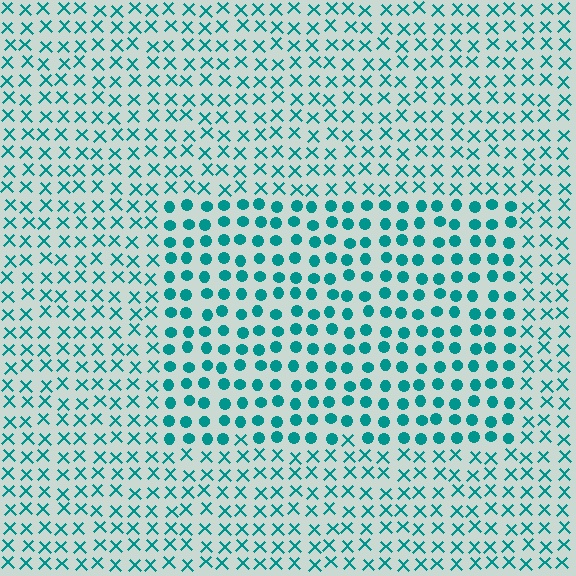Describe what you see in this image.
The image is filled with small teal elements arranged in a uniform grid. A rectangle-shaped region contains circles, while the surrounding area contains X marks. The boundary is defined purely by the change in element shape.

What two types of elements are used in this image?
The image uses circles inside the rectangle region and X marks outside it.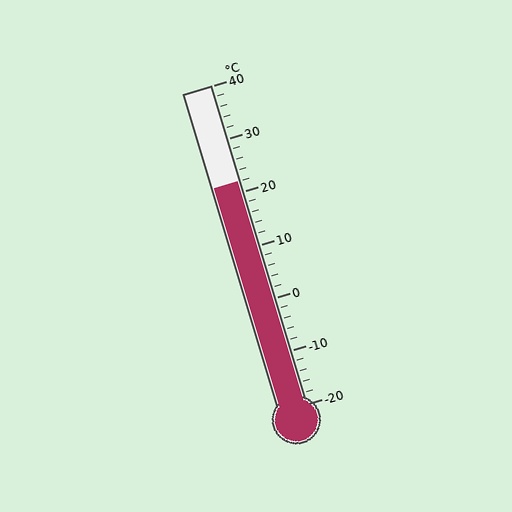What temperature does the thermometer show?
The thermometer shows approximately 22°C.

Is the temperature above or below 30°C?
The temperature is below 30°C.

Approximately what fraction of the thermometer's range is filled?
The thermometer is filled to approximately 70% of its range.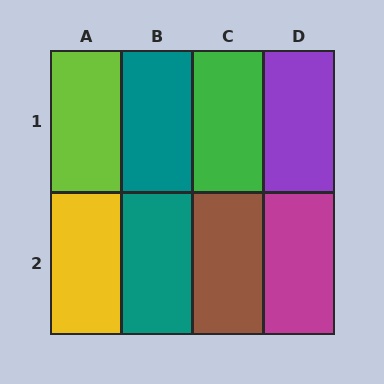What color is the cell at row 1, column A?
Lime.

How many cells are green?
1 cell is green.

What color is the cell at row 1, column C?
Green.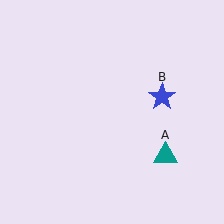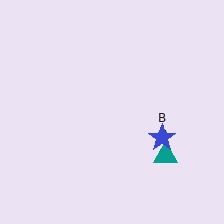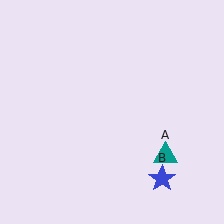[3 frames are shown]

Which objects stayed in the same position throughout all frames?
Teal triangle (object A) remained stationary.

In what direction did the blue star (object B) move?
The blue star (object B) moved down.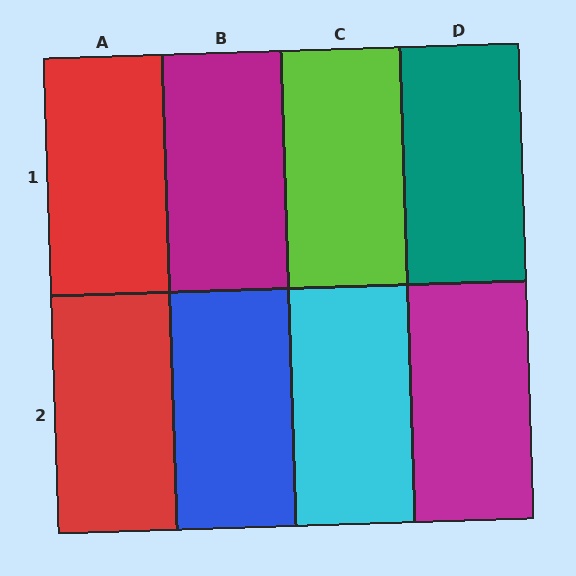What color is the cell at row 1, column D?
Teal.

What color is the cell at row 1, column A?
Red.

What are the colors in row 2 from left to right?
Red, blue, cyan, magenta.